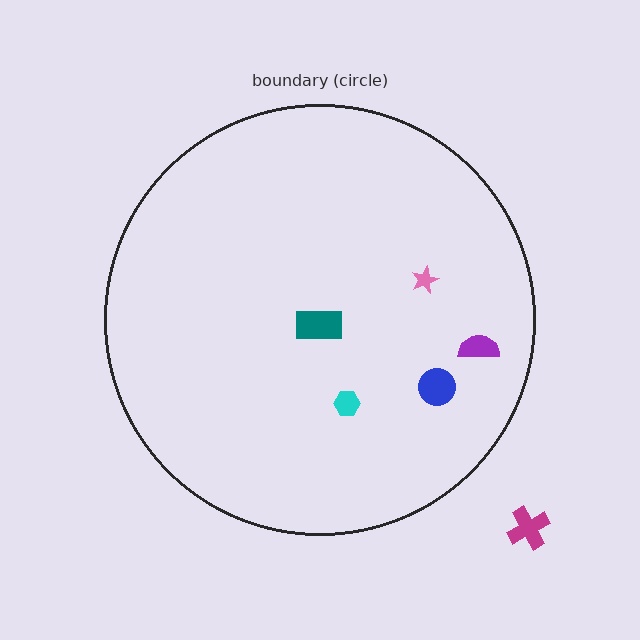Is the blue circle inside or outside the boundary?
Inside.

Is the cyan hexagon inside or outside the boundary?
Inside.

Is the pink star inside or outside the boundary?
Inside.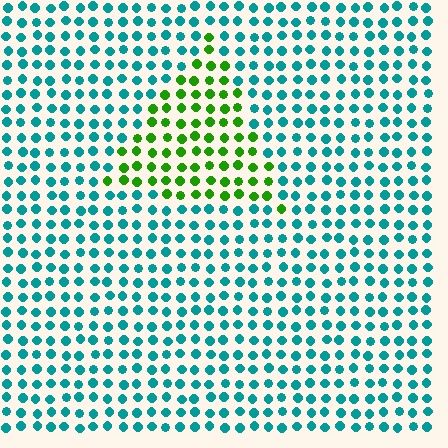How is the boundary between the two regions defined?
The boundary is defined purely by a slight shift in hue (about 67 degrees). Spacing, size, and orientation are identical on both sides.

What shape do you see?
I see a triangle.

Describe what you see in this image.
The image is filled with small teal elements in a uniform arrangement. A triangle-shaped region is visible where the elements are tinted to a slightly different hue, forming a subtle color boundary.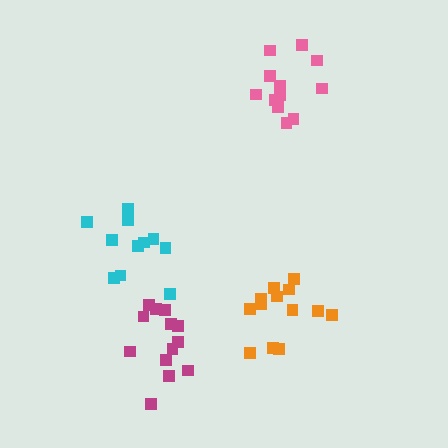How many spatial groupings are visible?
There are 4 spatial groupings.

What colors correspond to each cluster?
The clusters are colored: orange, magenta, cyan, pink.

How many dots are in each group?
Group 1: 13 dots, Group 2: 13 dots, Group 3: 11 dots, Group 4: 12 dots (49 total).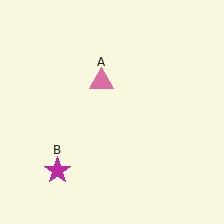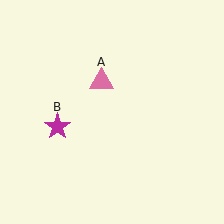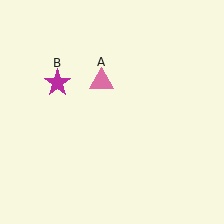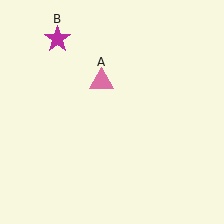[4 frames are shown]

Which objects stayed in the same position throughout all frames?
Pink triangle (object A) remained stationary.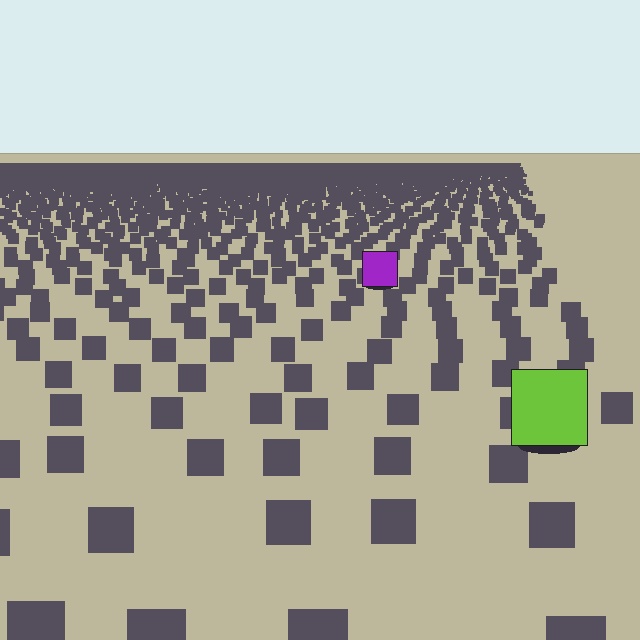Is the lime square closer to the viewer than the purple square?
Yes. The lime square is closer — you can tell from the texture gradient: the ground texture is coarser near it.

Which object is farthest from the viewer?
The purple square is farthest from the viewer. It appears smaller and the ground texture around it is denser.